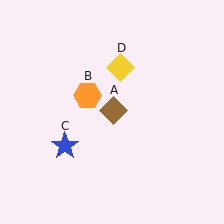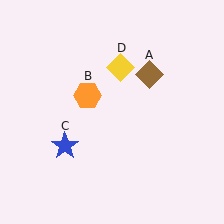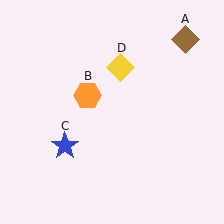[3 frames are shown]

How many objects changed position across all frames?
1 object changed position: brown diamond (object A).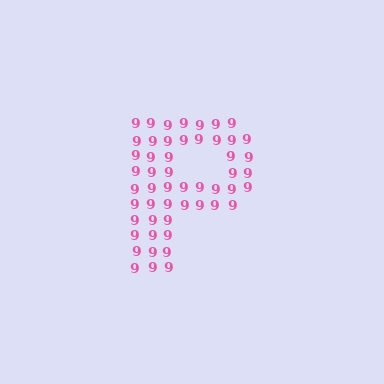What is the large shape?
The large shape is the letter P.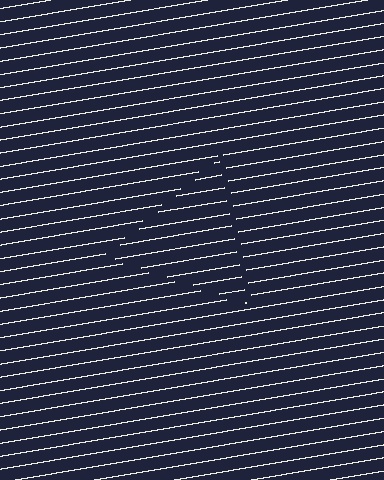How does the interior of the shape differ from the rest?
The interior of the shape contains the same grating, shifted by half a period — the contour is defined by the phase discontinuity where line-ends from the inner and outer gratings abut.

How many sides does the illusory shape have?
3 sides — the line-ends trace a triangle.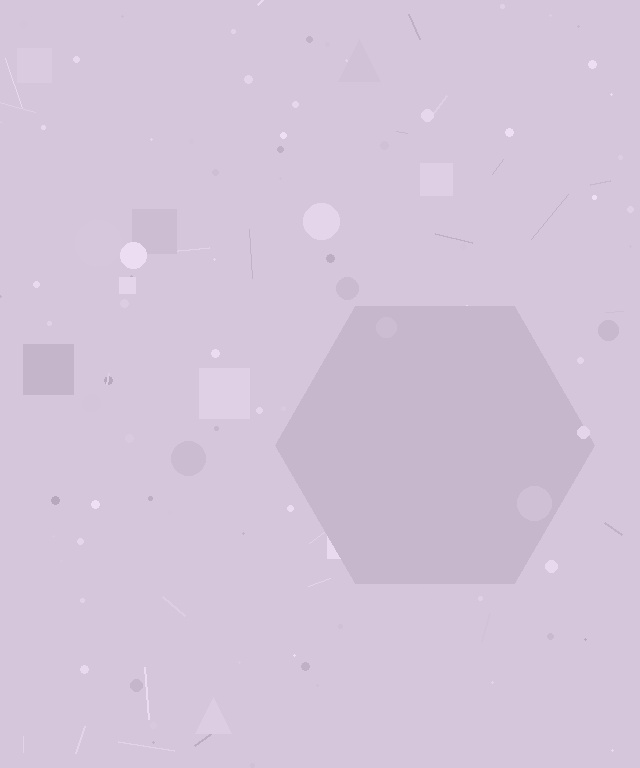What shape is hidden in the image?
A hexagon is hidden in the image.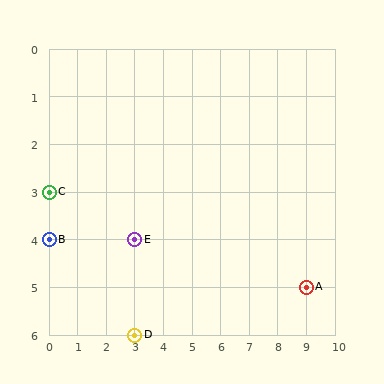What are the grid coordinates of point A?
Point A is at grid coordinates (9, 5).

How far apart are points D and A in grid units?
Points D and A are 6 columns and 1 row apart (about 6.1 grid units diagonally).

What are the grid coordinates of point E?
Point E is at grid coordinates (3, 4).